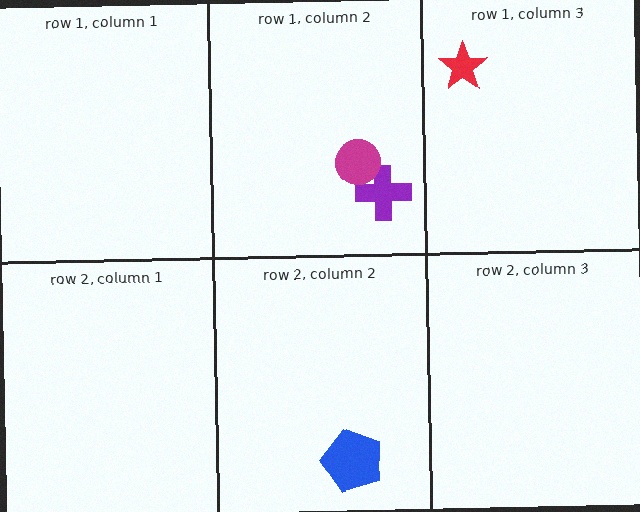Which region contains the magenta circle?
The row 1, column 2 region.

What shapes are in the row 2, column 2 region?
The blue pentagon.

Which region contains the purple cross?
The row 1, column 2 region.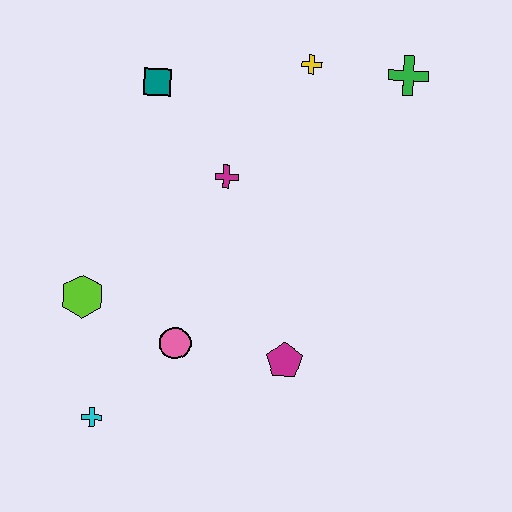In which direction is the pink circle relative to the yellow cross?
The pink circle is below the yellow cross.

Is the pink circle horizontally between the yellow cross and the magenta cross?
No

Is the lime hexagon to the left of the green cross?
Yes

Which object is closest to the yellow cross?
The green cross is closest to the yellow cross.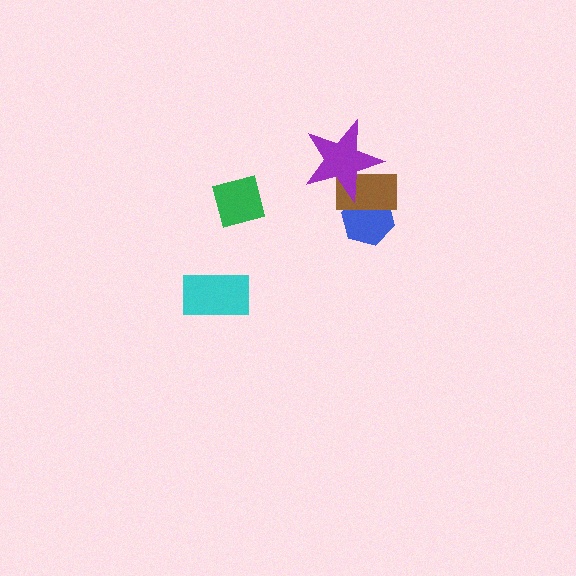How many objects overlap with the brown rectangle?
2 objects overlap with the brown rectangle.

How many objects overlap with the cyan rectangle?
0 objects overlap with the cyan rectangle.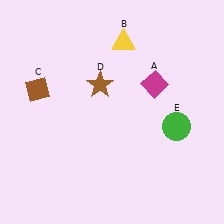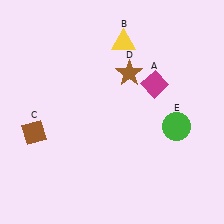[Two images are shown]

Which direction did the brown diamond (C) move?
The brown diamond (C) moved down.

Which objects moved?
The objects that moved are: the brown diamond (C), the brown star (D).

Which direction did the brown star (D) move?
The brown star (D) moved right.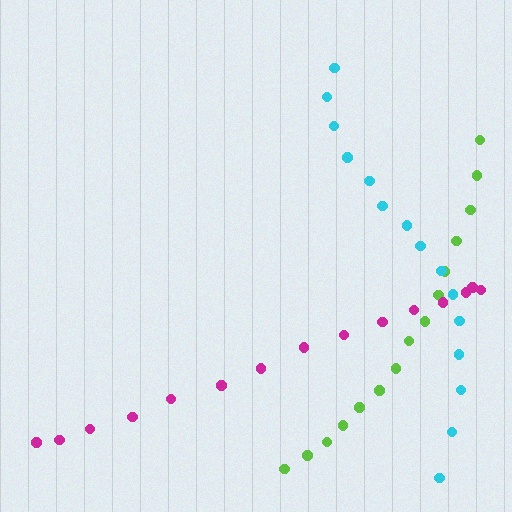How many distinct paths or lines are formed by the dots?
There are 3 distinct paths.